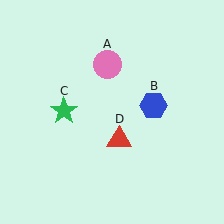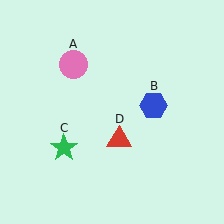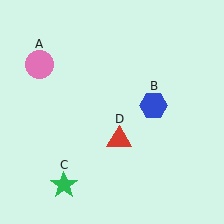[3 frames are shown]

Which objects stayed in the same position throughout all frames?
Blue hexagon (object B) and red triangle (object D) remained stationary.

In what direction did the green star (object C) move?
The green star (object C) moved down.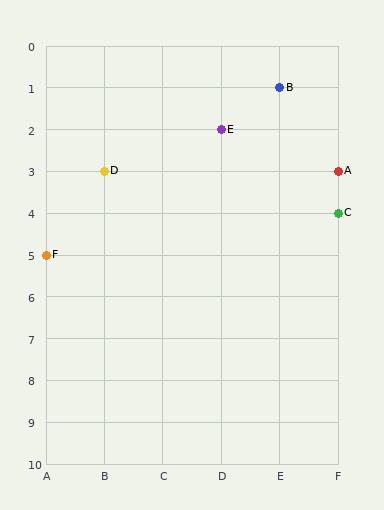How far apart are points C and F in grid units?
Points C and F are 5 columns and 1 row apart (about 5.1 grid units diagonally).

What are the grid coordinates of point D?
Point D is at grid coordinates (B, 3).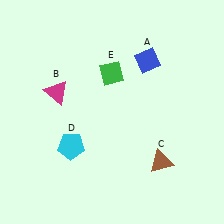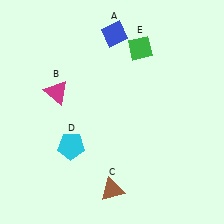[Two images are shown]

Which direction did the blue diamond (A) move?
The blue diamond (A) moved left.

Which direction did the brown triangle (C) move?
The brown triangle (C) moved left.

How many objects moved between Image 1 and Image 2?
3 objects moved between the two images.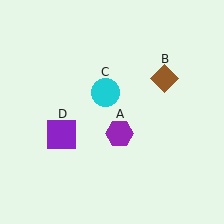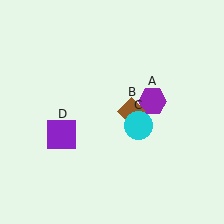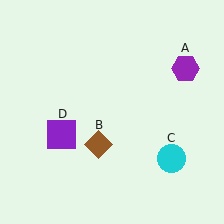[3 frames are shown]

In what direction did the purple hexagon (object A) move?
The purple hexagon (object A) moved up and to the right.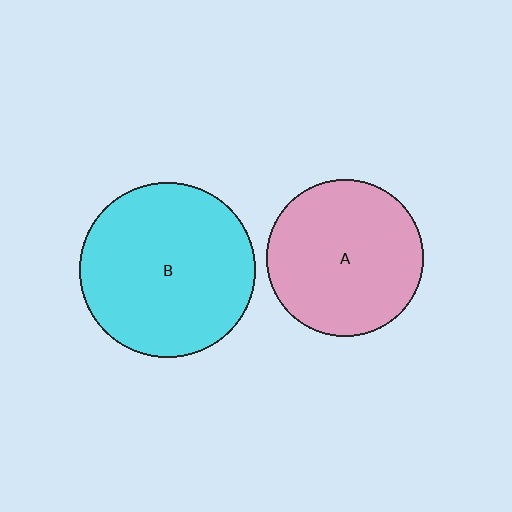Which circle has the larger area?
Circle B (cyan).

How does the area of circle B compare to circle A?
Approximately 1.2 times.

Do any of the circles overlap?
No, none of the circles overlap.